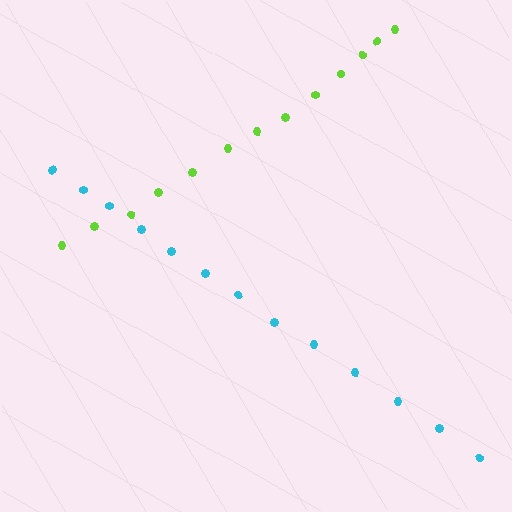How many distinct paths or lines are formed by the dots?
There are 2 distinct paths.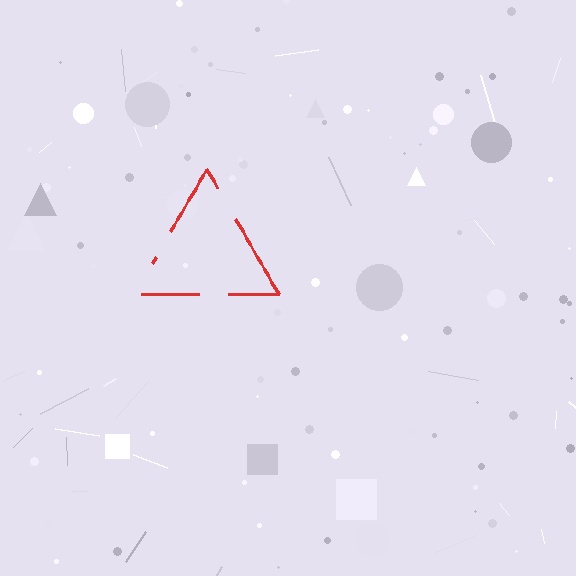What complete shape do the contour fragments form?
The contour fragments form a triangle.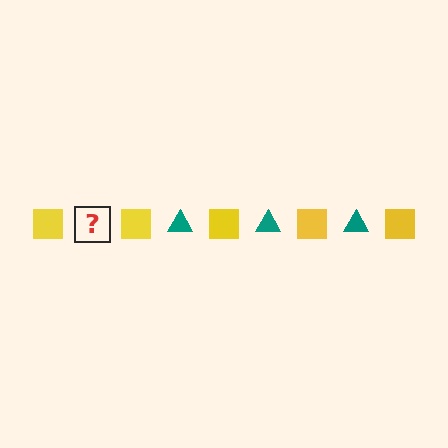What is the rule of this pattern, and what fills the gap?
The rule is that the pattern alternates between yellow square and teal triangle. The gap should be filled with a teal triangle.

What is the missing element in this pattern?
The missing element is a teal triangle.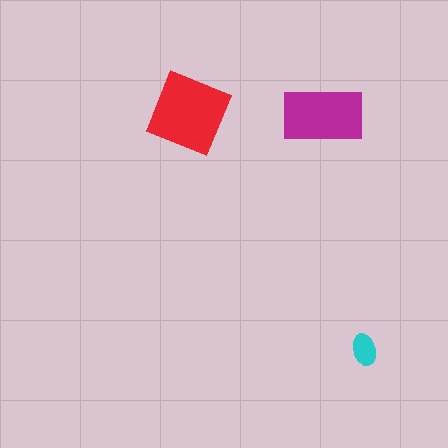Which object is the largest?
The red diamond.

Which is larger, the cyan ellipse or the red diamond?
The red diamond.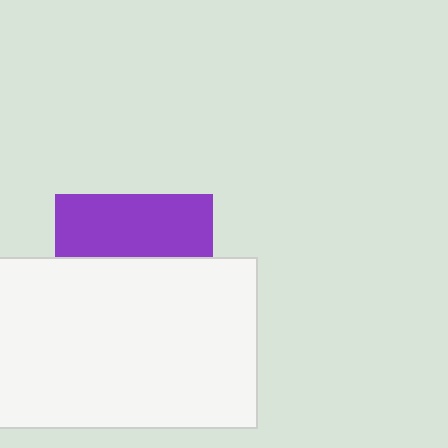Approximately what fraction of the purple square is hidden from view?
Roughly 59% of the purple square is hidden behind the white rectangle.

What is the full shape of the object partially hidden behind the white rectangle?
The partially hidden object is a purple square.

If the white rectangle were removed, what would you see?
You would see the complete purple square.